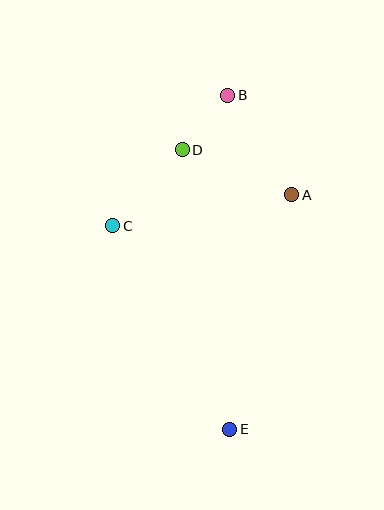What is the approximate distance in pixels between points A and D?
The distance between A and D is approximately 118 pixels.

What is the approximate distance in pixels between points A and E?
The distance between A and E is approximately 243 pixels.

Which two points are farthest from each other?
Points B and E are farthest from each other.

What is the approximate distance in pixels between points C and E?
The distance between C and E is approximately 235 pixels.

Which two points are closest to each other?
Points B and D are closest to each other.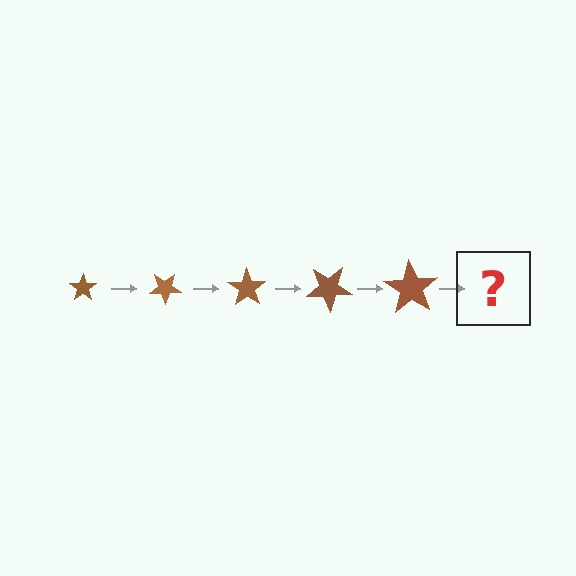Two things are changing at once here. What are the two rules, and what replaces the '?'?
The two rules are that the star grows larger each step and it rotates 35 degrees each step. The '?' should be a star, larger than the previous one and rotated 175 degrees from the start.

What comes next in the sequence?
The next element should be a star, larger than the previous one and rotated 175 degrees from the start.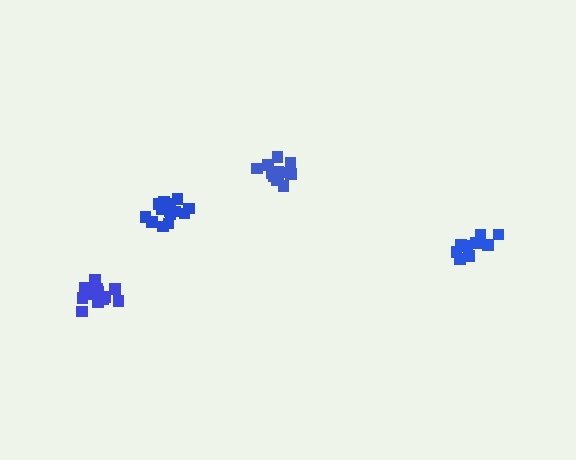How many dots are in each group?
Group 1: 15 dots, Group 2: 15 dots, Group 3: 9 dots, Group 4: 12 dots (51 total).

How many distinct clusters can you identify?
There are 4 distinct clusters.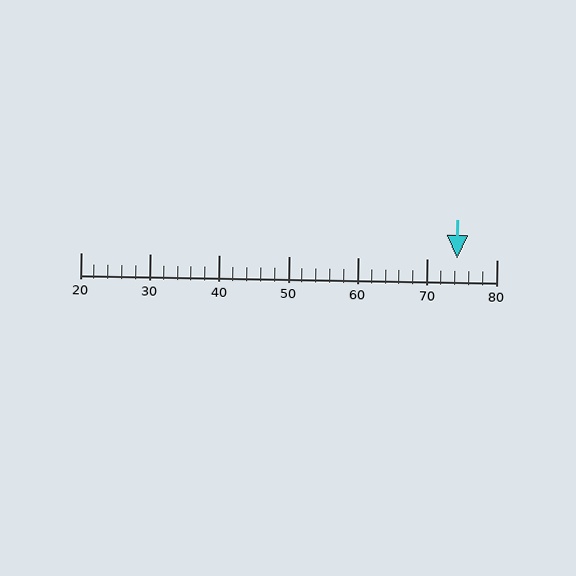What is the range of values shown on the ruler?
The ruler shows values from 20 to 80.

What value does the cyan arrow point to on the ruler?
The cyan arrow points to approximately 74.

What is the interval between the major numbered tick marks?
The major tick marks are spaced 10 units apart.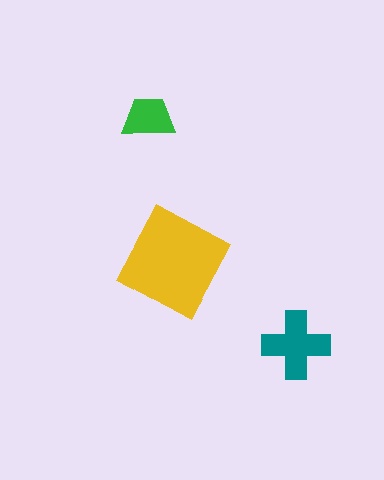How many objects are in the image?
There are 3 objects in the image.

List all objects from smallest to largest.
The green trapezoid, the teal cross, the yellow square.